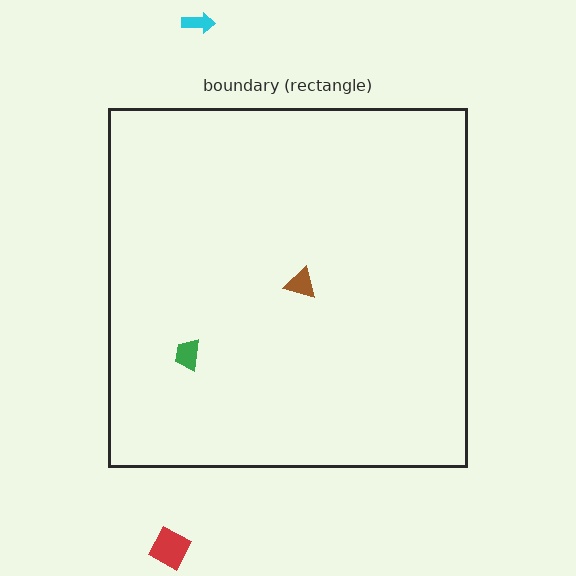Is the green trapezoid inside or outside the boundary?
Inside.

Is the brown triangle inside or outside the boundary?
Inside.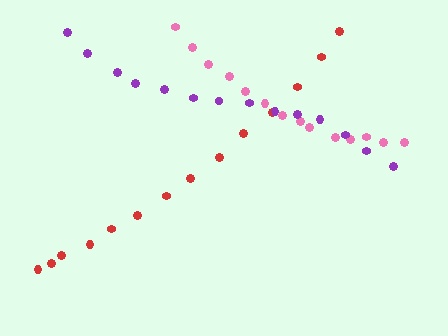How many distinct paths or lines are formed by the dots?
There are 3 distinct paths.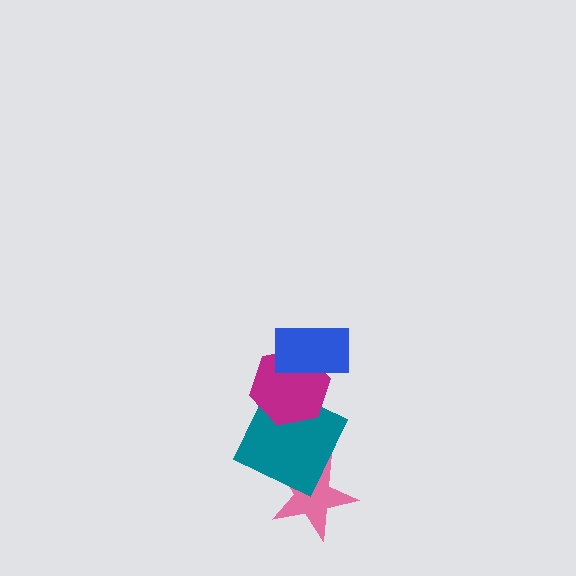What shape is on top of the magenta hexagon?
The blue rectangle is on top of the magenta hexagon.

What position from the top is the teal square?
The teal square is 3rd from the top.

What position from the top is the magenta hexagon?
The magenta hexagon is 2nd from the top.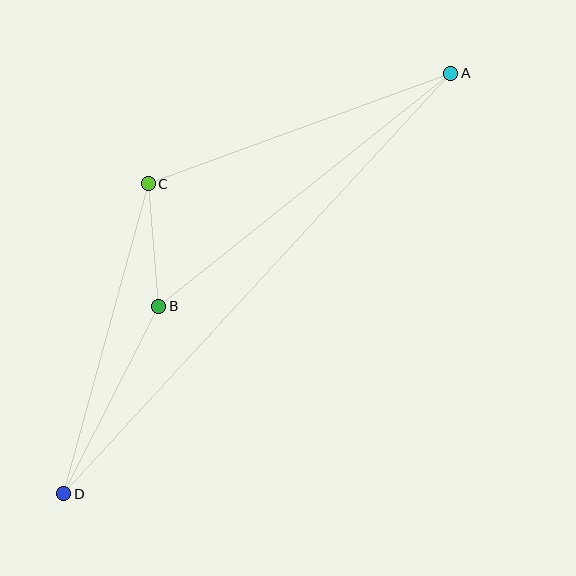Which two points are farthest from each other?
Points A and D are farthest from each other.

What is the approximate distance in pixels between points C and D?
The distance between C and D is approximately 321 pixels.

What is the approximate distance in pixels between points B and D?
The distance between B and D is approximately 210 pixels.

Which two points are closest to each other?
Points B and C are closest to each other.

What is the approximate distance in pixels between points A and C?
The distance between A and C is approximately 322 pixels.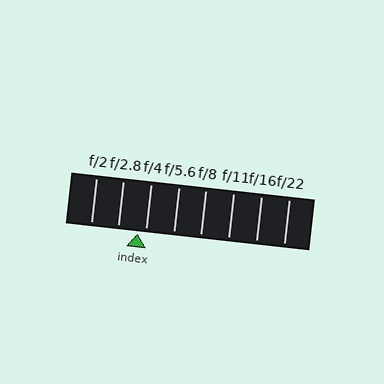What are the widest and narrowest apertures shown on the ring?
The widest aperture shown is f/2 and the narrowest is f/22.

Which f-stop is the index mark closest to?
The index mark is closest to f/4.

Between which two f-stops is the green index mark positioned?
The index mark is between f/2.8 and f/4.